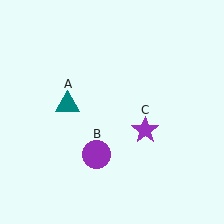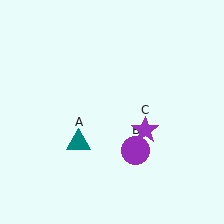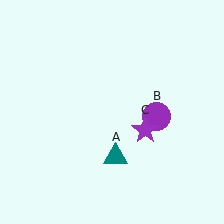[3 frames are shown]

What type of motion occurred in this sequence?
The teal triangle (object A), purple circle (object B) rotated counterclockwise around the center of the scene.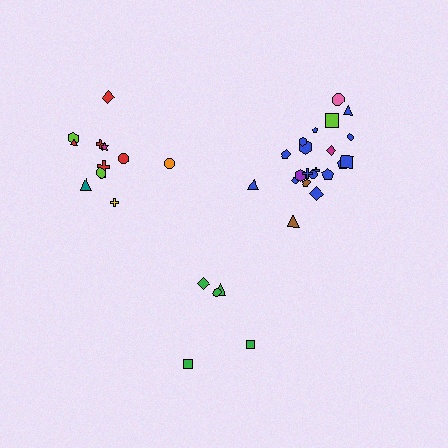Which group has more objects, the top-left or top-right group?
The top-right group.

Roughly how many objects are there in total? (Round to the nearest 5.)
Roughly 40 objects in total.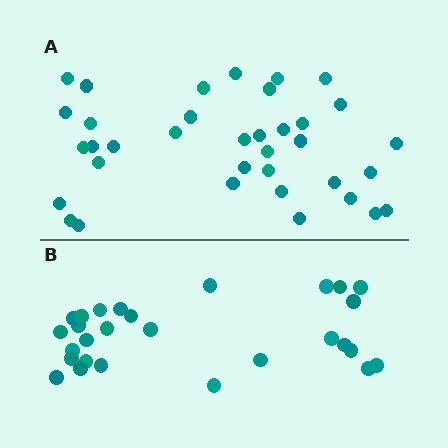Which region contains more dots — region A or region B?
Region A (the top region) has more dots.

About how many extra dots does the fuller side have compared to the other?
Region A has roughly 8 or so more dots than region B.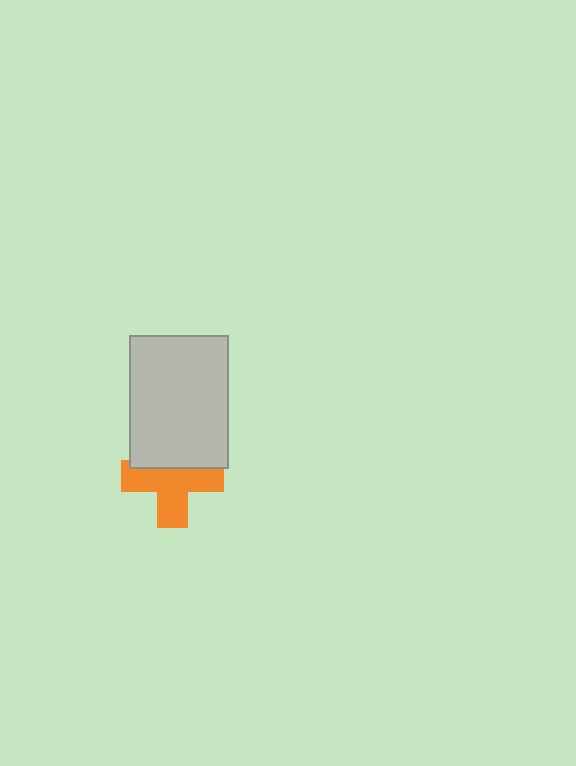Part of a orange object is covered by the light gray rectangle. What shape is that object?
It is a cross.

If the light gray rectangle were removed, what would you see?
You would see the complete orange cross.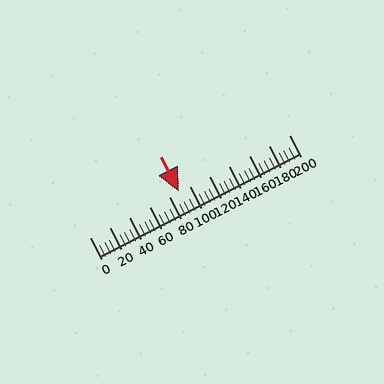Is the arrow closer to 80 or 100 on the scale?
The arrow is closer to 100.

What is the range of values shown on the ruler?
The ruler shows values from 0 to 200.